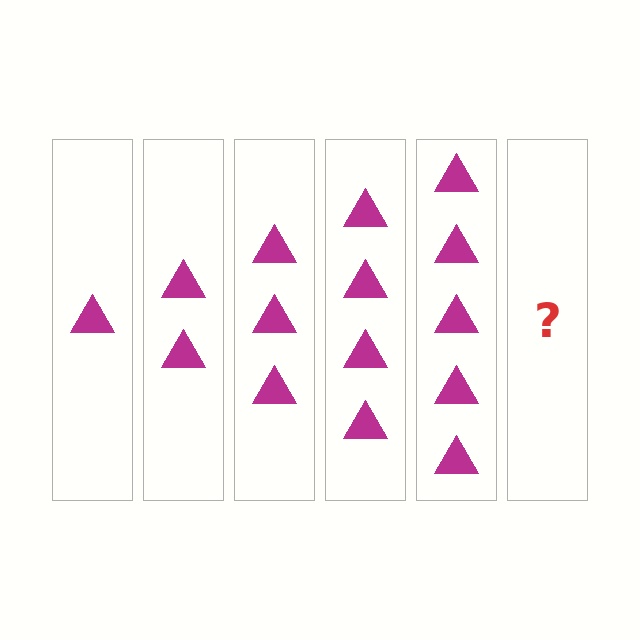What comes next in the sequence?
The next element should be 6 triangles.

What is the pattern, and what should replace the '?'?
The pattern is that each step adds one more triangle. The '?' should be 6 triangles.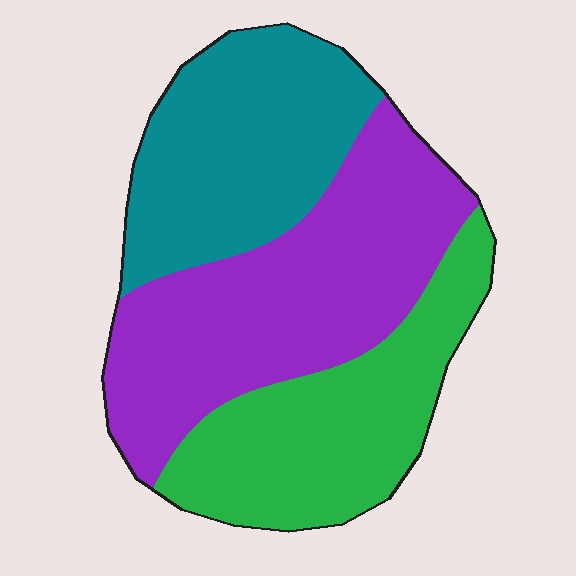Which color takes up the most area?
Purple, at roughly 40%.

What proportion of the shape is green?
Green covers about 30% of the shape.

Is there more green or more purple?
Purple.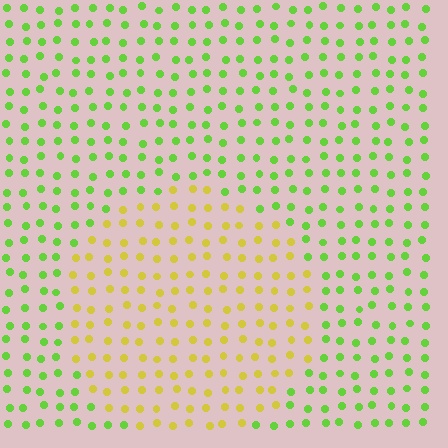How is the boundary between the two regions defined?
The boundary is defined purely by a slight shift in hue (about 48 degrees). Spacing, size, and orientation are identical on both sides.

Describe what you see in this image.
The image is filled with small lime elements in a uniform arrangement. A circle-shaped region is visible where the elements are tinted to a slightly different hue, forming a subtle color boundary.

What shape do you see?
I see a circle.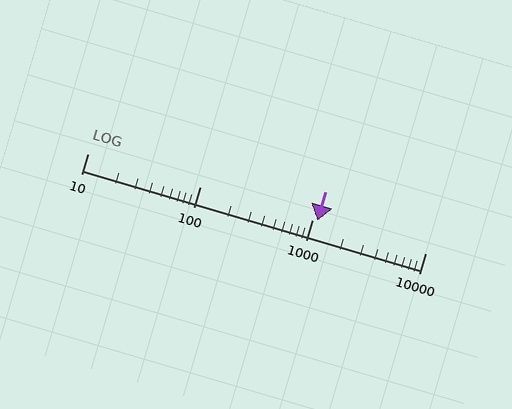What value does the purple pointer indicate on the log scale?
The pointer indicates approximately 1100.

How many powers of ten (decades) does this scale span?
The scale spans 3 decades, from 10 to 10000.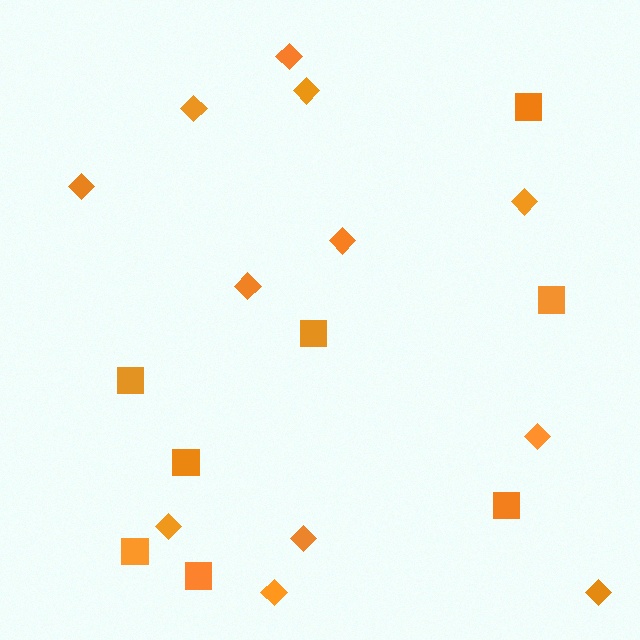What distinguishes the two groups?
There are 2 groups: one group of diamonds (12) and one group of squares (8).